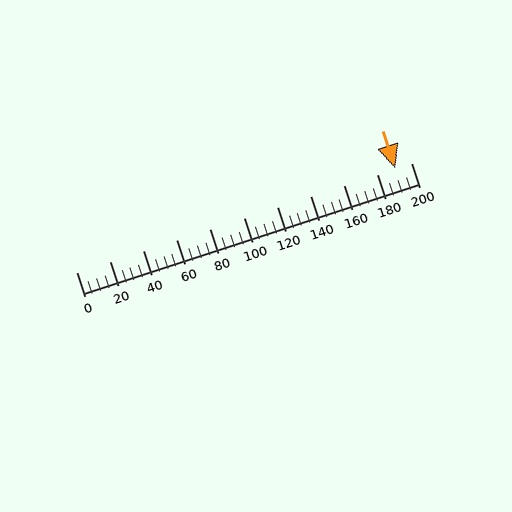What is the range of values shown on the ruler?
The ruler shows values from 0 to 200.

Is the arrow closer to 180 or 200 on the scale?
The arrow is closer to 200.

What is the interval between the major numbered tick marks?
The major tick marks are spaced 20 units apart.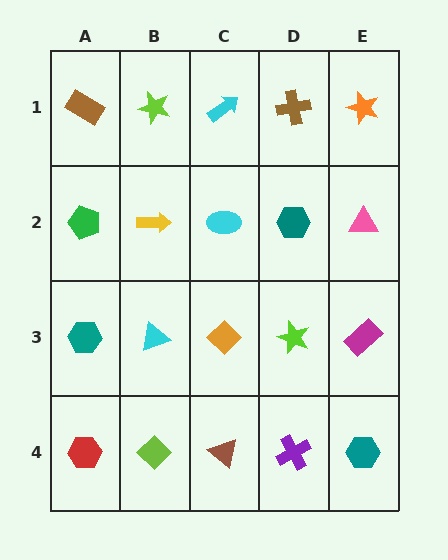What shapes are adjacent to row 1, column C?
A cyan ellipse (row 2, column C), a lime star (row 1, column B), a brown cross (row 1, column D).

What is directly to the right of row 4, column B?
A brown triangle.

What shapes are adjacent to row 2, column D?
A brown cross (row 1, column D), a lime star (row 3, column D), a cyan ellipse (row 2, column C), a pink triangle (row 2, column E).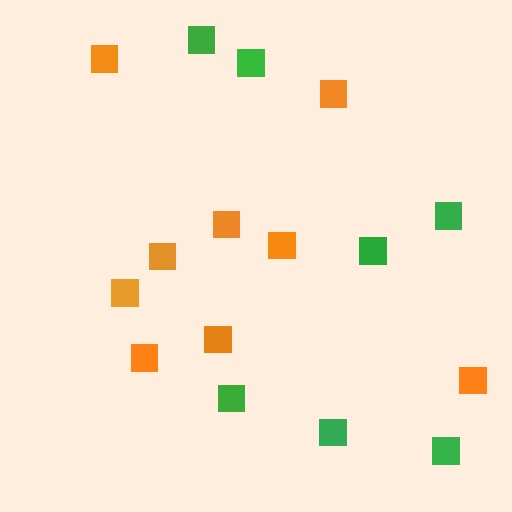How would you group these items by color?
There are 2 groups: one group of orange squares (9) and one group of green squares (7).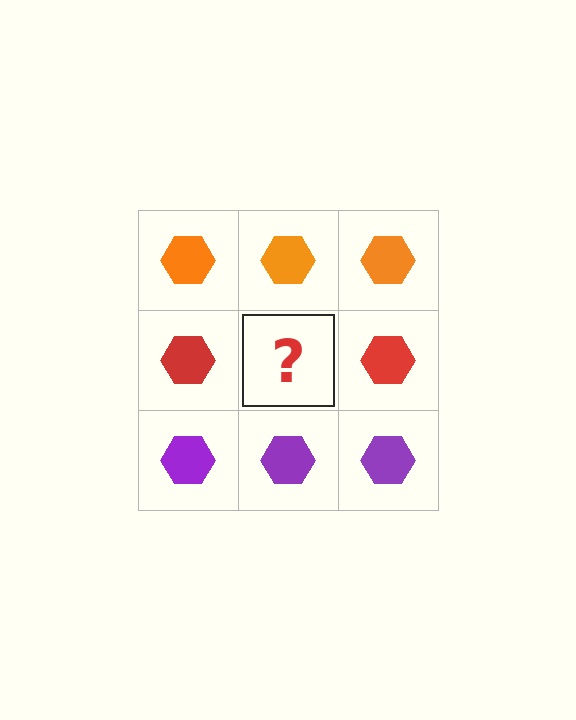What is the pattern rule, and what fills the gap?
The rule is that each row has a consistent color. The gap should be filled with a red hexagon.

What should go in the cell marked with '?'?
The missing cell should contain a red hexagon.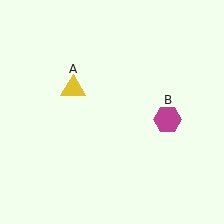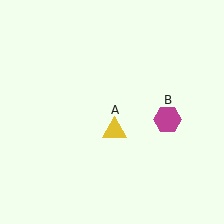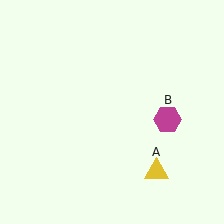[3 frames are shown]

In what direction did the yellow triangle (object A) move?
The yellow triangle (object A) moved down and to the right.